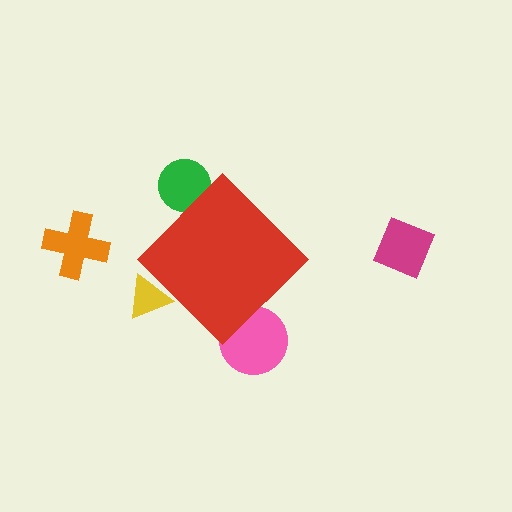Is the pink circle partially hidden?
Yes, the pink circle is partially hidden behind the red diamond.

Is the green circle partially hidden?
Yes, the green circle is partially hidden behind the red diamond.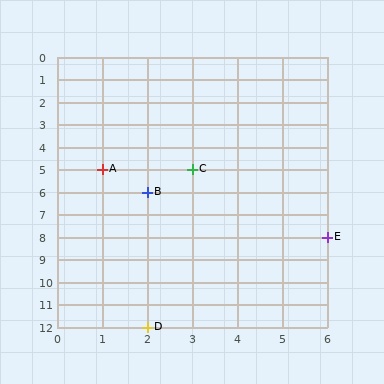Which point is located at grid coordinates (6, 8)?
Point E is at (6, 8).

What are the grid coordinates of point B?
Point B is at grid coordinates (2, 6).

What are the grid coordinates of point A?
Point A is at grid coordinates (1, 5).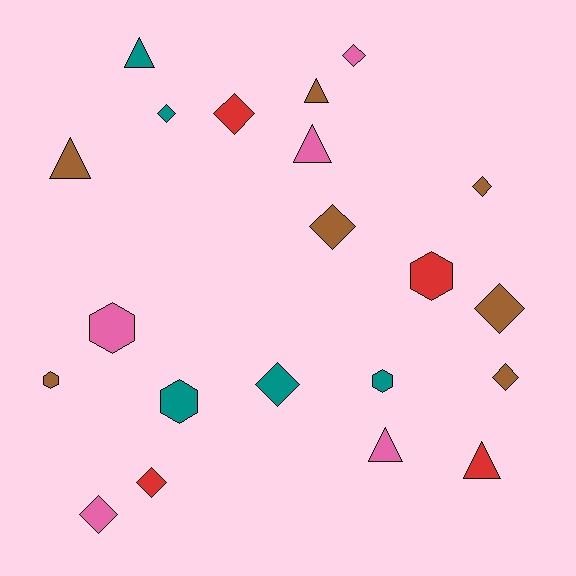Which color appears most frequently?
Brown, with 7 objects.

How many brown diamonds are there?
There are 4 brown diamonds.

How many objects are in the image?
There are 21 objects.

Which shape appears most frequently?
Diamond, with 10 objects.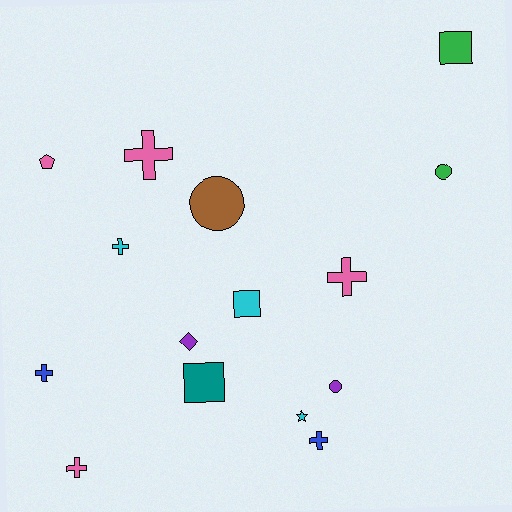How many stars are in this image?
There is 1 star.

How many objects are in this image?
There are 15 objects.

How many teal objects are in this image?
There is 1 teal object.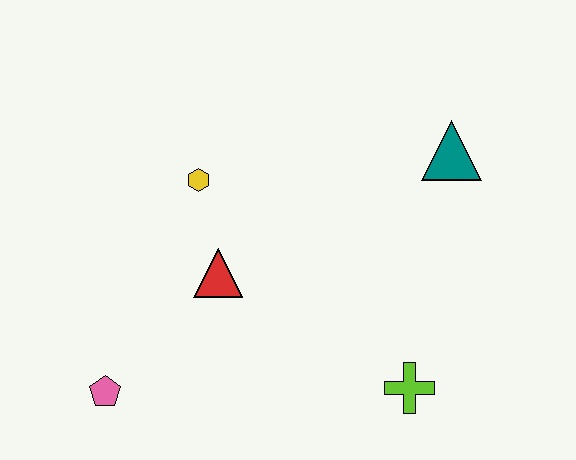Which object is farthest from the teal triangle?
The pink pentagon is farthest from the teal triangle.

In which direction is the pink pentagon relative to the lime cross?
The pink pentagon is to the left of the lime cross.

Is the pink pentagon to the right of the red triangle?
No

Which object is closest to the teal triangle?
The lime cross is closest to the teal triangle.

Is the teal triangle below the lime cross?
No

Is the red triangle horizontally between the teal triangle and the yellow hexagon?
Yes